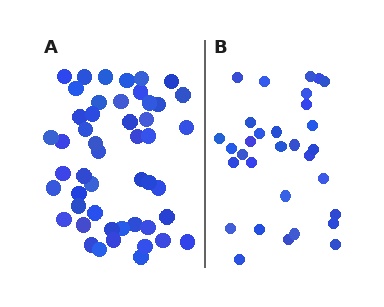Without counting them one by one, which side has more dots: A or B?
Region A (the left region) has more dots.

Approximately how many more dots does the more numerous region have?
Region A has approximately 20 more dots than region B.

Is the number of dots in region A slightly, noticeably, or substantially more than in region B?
Region A has substantially more. The ratio is roughly 1.6 to 1.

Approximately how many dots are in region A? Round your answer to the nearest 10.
About 50 dots. (The exact count is 49, which rounds to 50.)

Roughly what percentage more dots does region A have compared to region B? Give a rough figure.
About 60% more.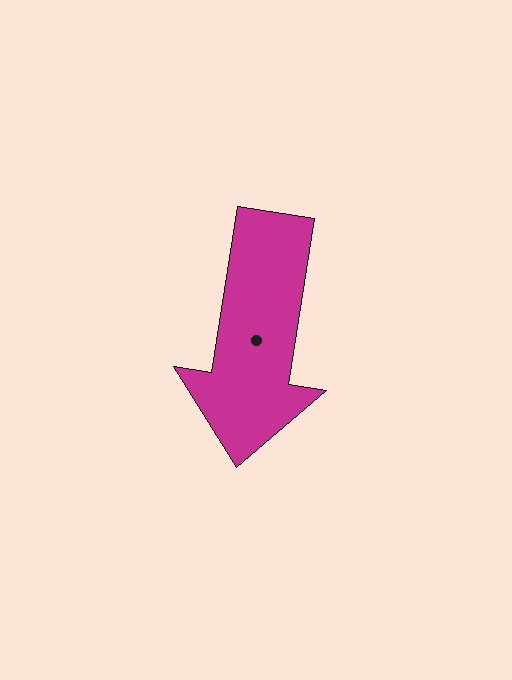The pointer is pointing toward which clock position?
Roughly 6 o'clock.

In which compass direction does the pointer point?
South.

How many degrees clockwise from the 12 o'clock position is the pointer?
Approximately 189 degrees.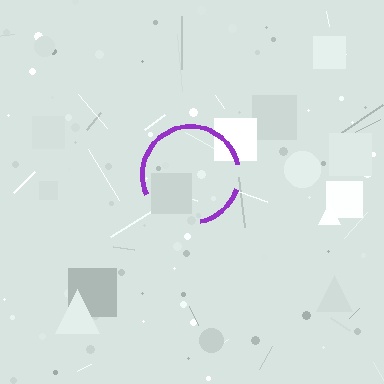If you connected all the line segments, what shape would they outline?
They would outline a circle.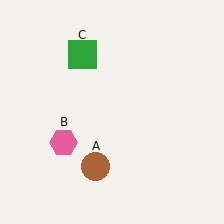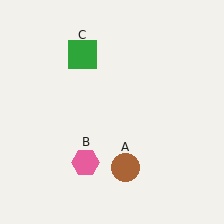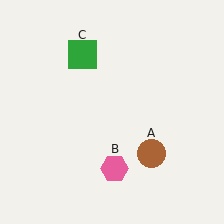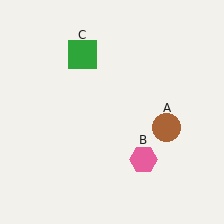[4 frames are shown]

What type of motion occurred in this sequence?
The brown circle (object A), pink hexagon (object B) rotated counterclockwise around the center of the scene.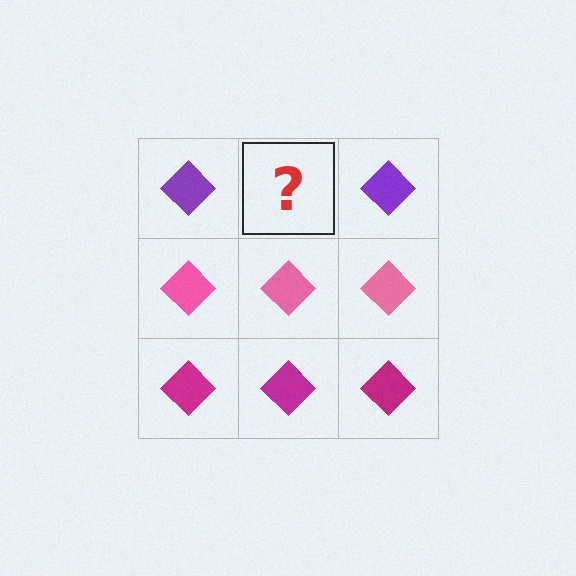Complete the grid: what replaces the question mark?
The question mark should be replaced with a purple diamond.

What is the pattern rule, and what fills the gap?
The rule is that each row has a consistent color. The gap should be filled with a purple diamond.